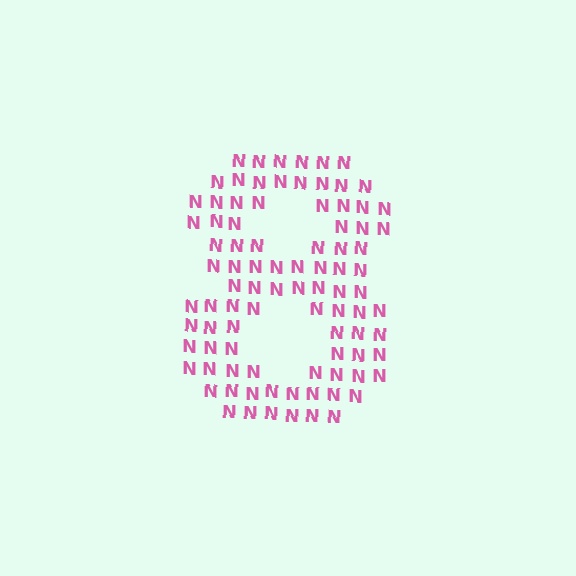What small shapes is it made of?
It is made of small letter N's.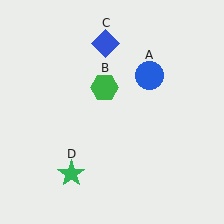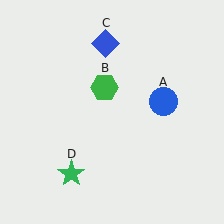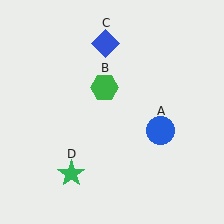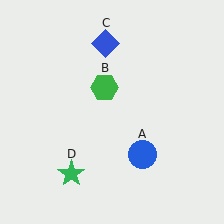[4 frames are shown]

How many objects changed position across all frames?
1 object changed position: blue circle (object A).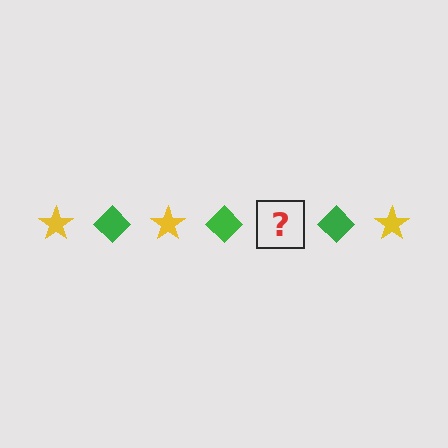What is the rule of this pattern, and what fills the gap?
The rule is that the pattern alternates between yellow star and green diamond. The gap should be filled with a yellow star.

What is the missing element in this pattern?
The missing element is a yellow star.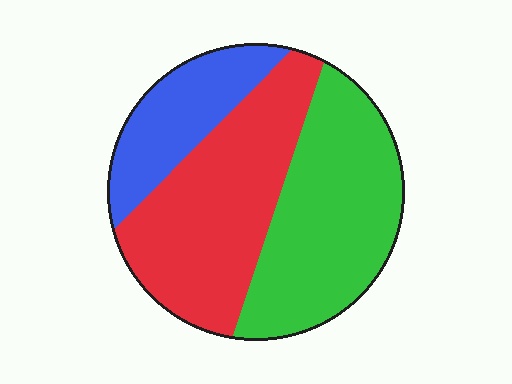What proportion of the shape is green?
Green takes up about two fifths (2/5) of the shape.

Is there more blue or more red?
Red.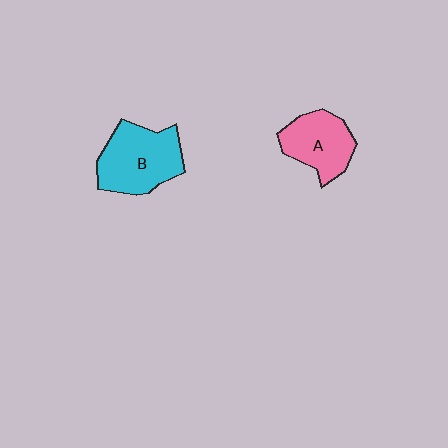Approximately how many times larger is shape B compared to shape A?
Approximately 1.3 times.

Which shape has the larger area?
Shape B (cyan).